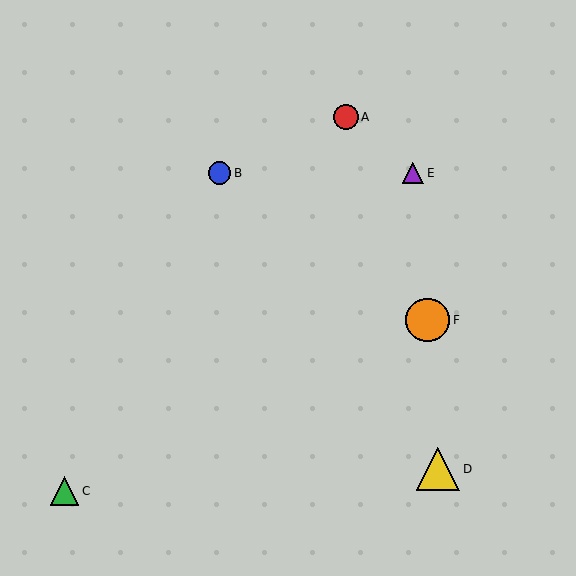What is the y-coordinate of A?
Object A is at y≈117.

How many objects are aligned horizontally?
2 objects (B, E) are aligned horizontally.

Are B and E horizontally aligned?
Yes, both are at y≈173.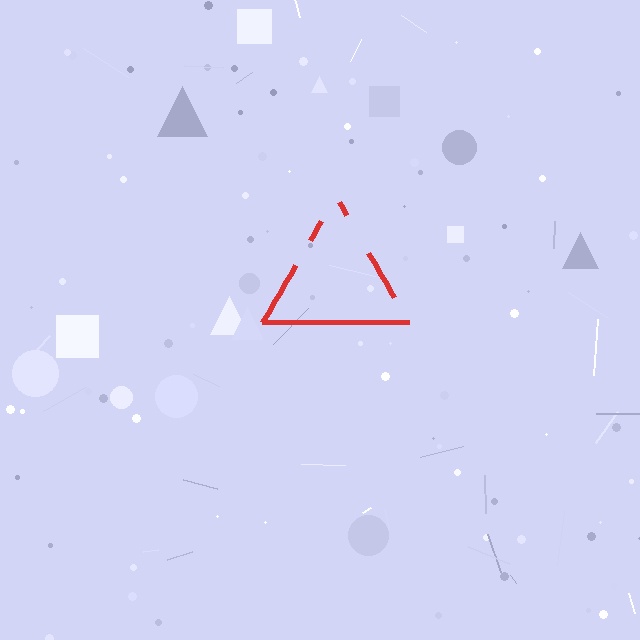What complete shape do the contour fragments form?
The contour fragments form a triangle.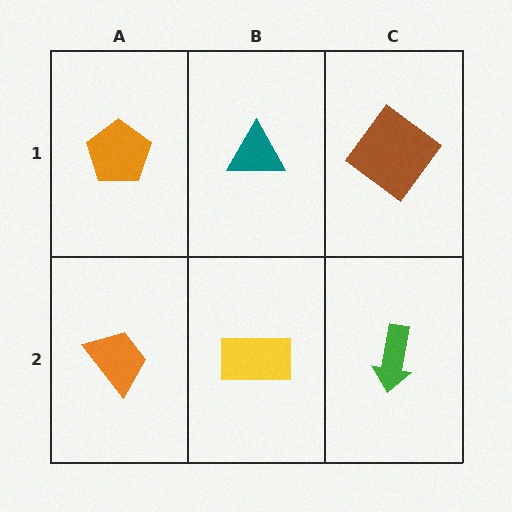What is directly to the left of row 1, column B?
An orange pentagon.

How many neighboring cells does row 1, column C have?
2.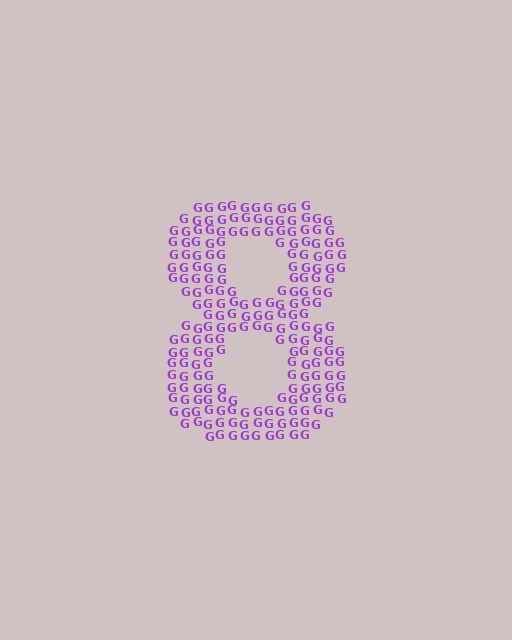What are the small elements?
The small elements are letter G's.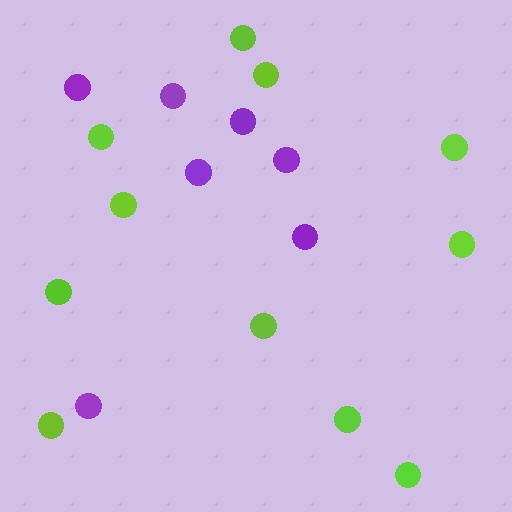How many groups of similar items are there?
There are 2 groups: one group of lime circles (11) and one group of purple circles (7).